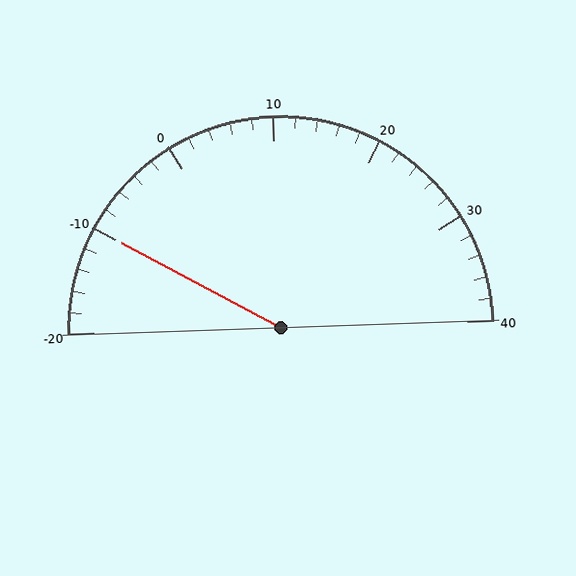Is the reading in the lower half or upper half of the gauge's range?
The reading is in the lower half of the range (-20 to 40).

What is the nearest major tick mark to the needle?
The nearest major tick mark is -10.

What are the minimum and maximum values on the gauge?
The gauge ranges from -20 to 40.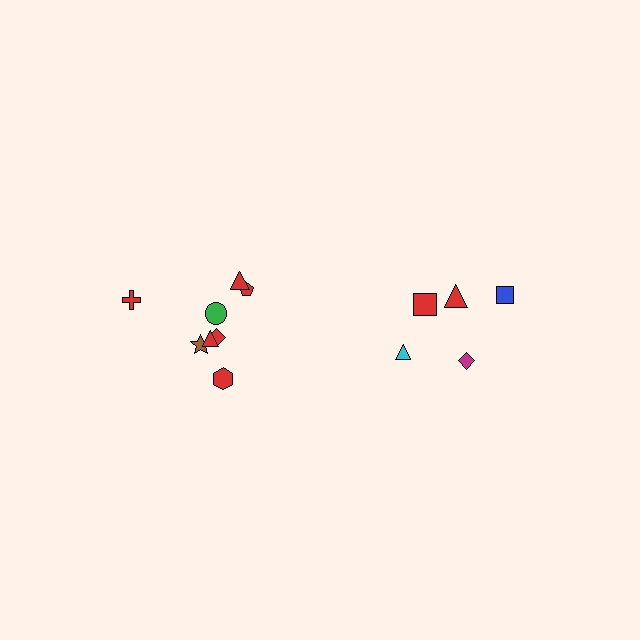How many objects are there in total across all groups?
There are 13 objects.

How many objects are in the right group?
There are 5 objects.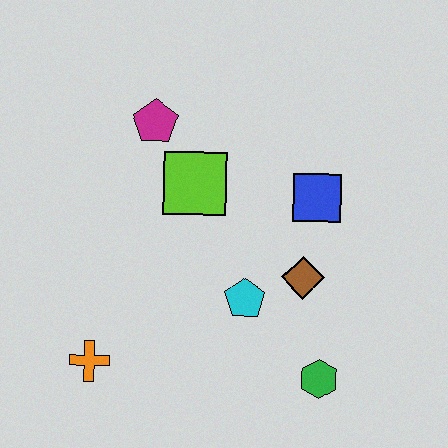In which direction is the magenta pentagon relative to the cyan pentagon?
The magenta pentagon is above the cyan pentagon.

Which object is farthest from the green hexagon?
The magenta pentagon is farthest from the green hexagon.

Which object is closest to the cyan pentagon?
The brown diamond is closest to the cyan pentagon.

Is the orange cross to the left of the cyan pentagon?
Yes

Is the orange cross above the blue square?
No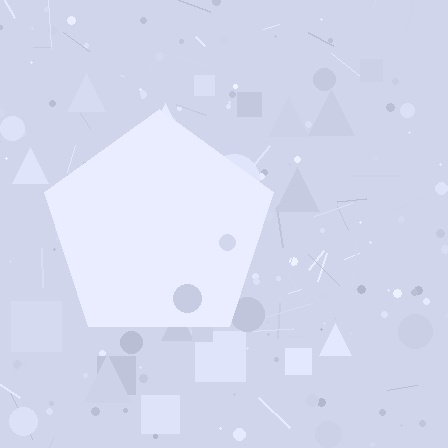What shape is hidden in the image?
A pentagon is hidden in the image.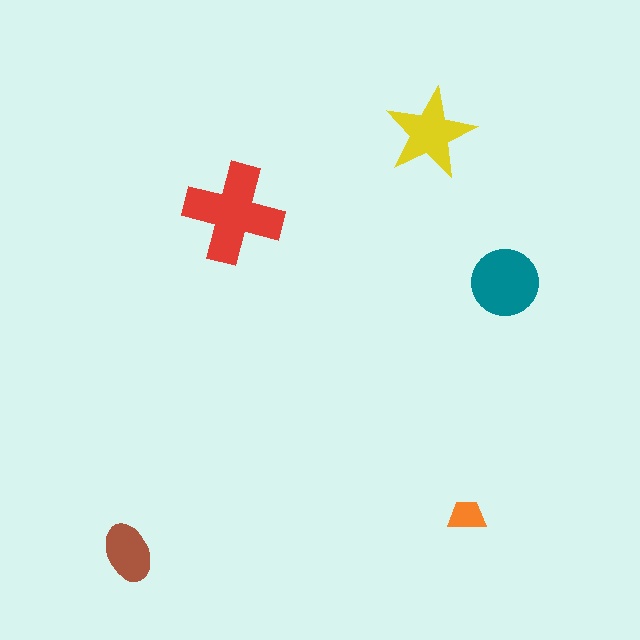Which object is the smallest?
The orange trapezoid.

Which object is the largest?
The red cross.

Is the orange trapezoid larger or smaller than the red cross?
Smaller.